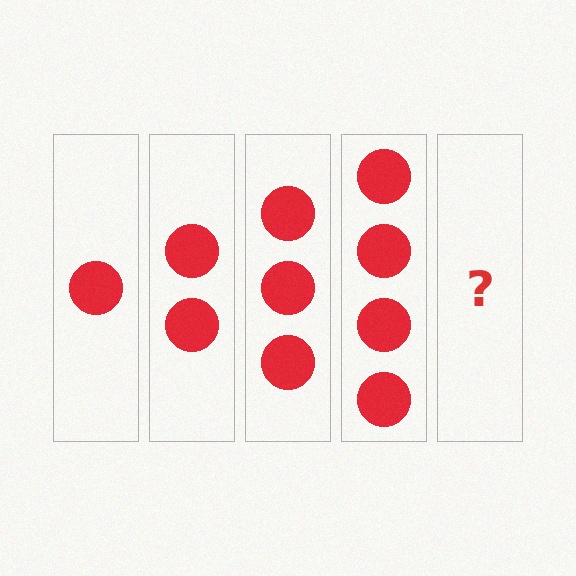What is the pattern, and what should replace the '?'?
The pattern is that each step adds one more circle. The '?' should be 5 circles.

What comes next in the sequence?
The next element should be 5 circles.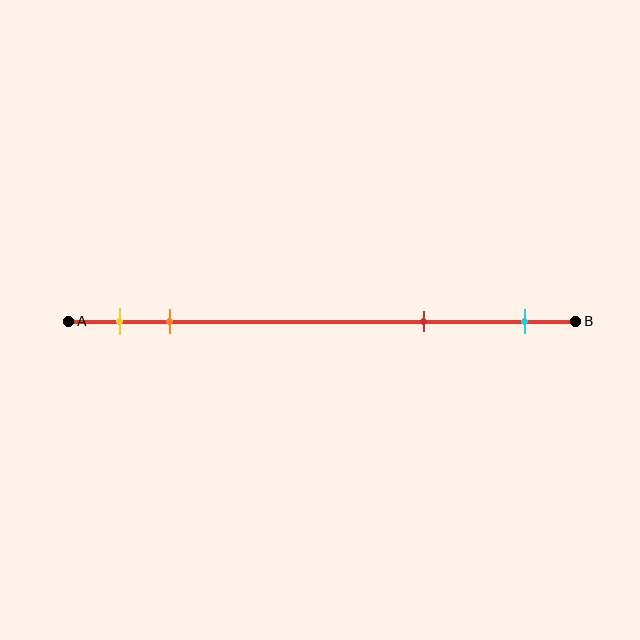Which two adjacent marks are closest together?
The yellow and orange marks are the closest adjacent pair.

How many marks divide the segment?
There are 4 marks dividing the segment.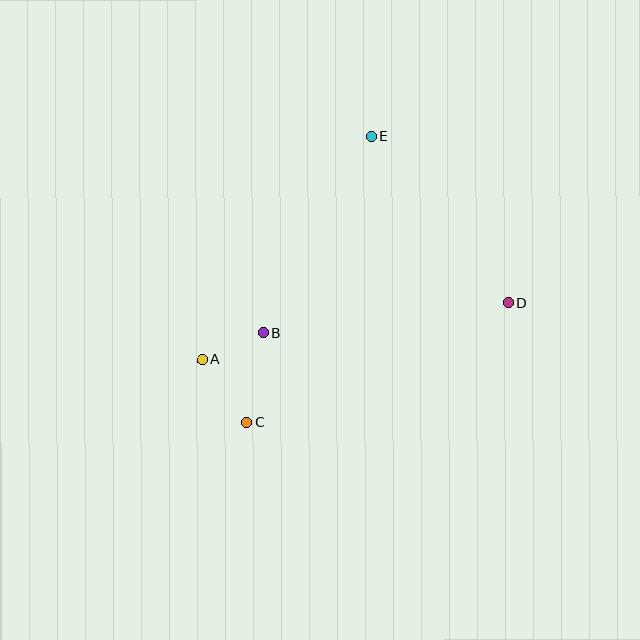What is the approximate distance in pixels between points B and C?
The distance between B and C is approximately 91 pixels.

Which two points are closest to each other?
Points A and B are closest to each other.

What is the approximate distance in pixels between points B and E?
The distance between B and E is approximately 225 pixels.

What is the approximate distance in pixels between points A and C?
The distance between A and C is approximately 77 pixels.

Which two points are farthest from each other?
Points C and E are farthest from each other.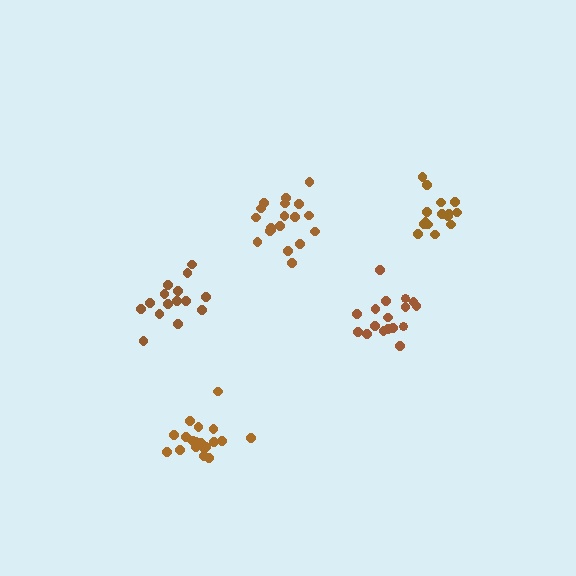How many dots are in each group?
Group 1: 17 dots, Group 2: 19 dots, Group 3: 15 dots, Group 4: 20 dots, Group 5: 16 dots (87 total).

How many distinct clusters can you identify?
There are 5 distinct clusters.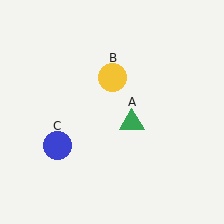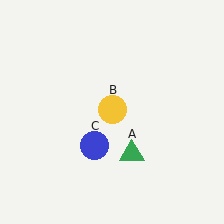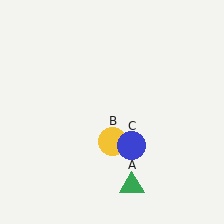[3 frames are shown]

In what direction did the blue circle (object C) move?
The blue circle (object C) moved right.